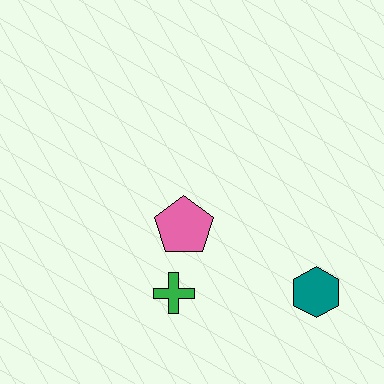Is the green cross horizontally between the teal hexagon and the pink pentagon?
No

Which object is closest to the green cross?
The pink pentagon is closest to the green cross.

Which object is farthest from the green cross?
The teal hexagon is farthest from the green cross.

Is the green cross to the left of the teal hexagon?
Yes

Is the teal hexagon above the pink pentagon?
No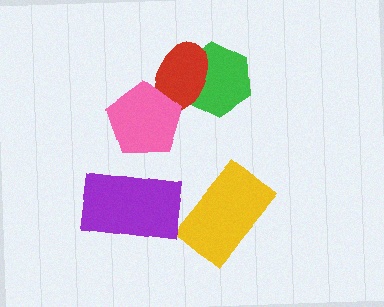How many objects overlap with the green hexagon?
1 object overlaps with the green hexagon.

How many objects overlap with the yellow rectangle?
0 objects overlap with the yellow rectangle.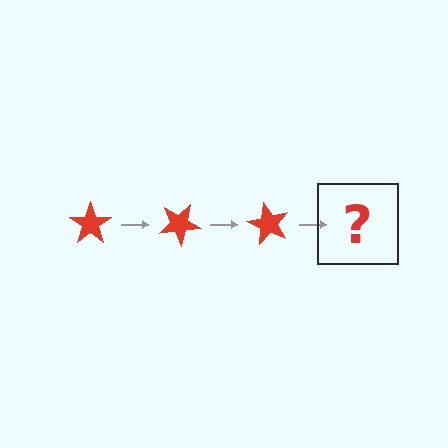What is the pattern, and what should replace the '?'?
The pattern is that the star rotates 30 degrees each step. The '?' should be a red star rotated 90 degrees.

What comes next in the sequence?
The next element should be a red star rotated 90 degrees.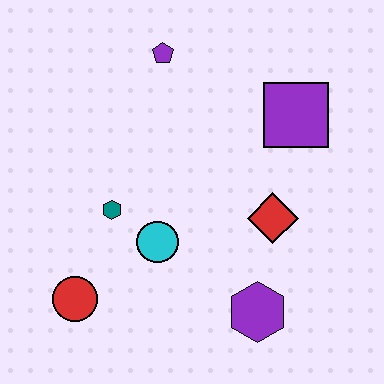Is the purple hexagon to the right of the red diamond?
No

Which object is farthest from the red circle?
The purple square is farthest from the red circle.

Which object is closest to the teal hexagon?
The cyan circle is closest to the teal hexagon.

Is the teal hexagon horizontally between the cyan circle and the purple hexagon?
No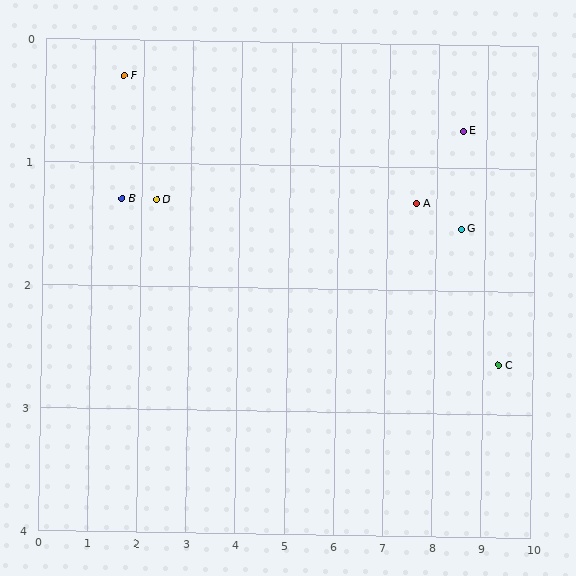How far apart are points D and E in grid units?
Points D and E are about 6.2 grid units apart.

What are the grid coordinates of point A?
Point A is at approximately (7.6, 1.3).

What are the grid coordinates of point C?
Point C is at approximately (9.3, 2.6).